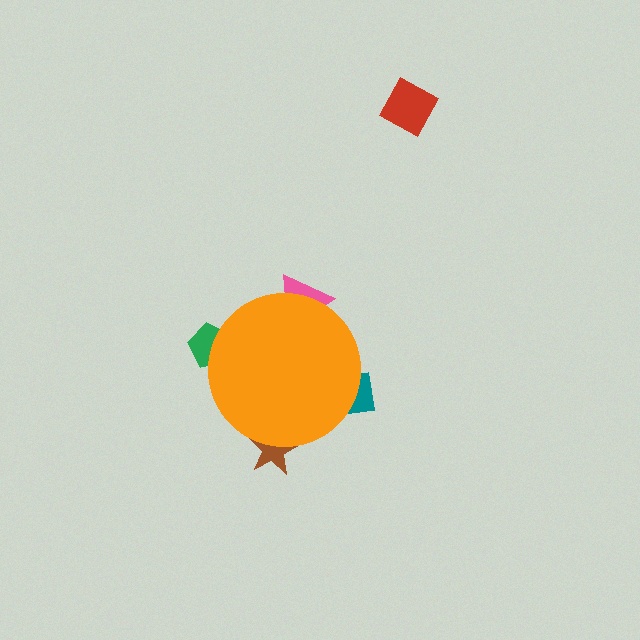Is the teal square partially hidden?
Yes, the teal square is partially hidden behind the orange circle.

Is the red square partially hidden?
No, the red square is fully visible.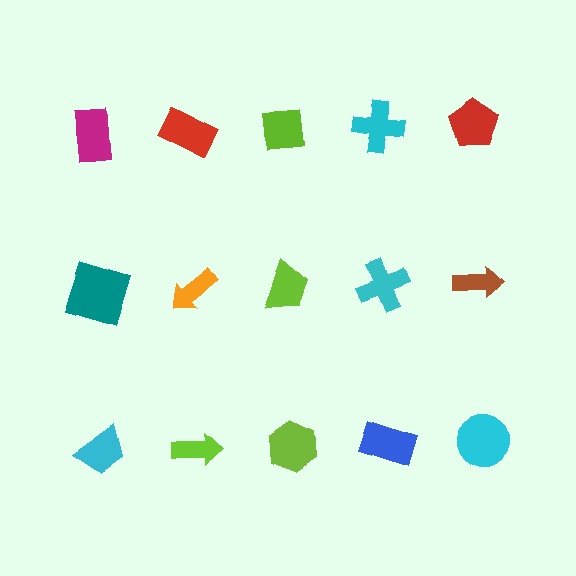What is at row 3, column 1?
A cyan trapezoid.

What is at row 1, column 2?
A red rectangle.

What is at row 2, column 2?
An orange arrow.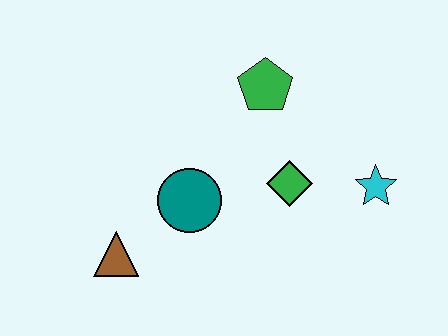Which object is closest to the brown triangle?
The teal circle is closest to the brown triangle.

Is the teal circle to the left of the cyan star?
Yes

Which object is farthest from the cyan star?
The brown triangle is farthest from the cyan star.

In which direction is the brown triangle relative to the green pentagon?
The brown triangle is below the green pentagon.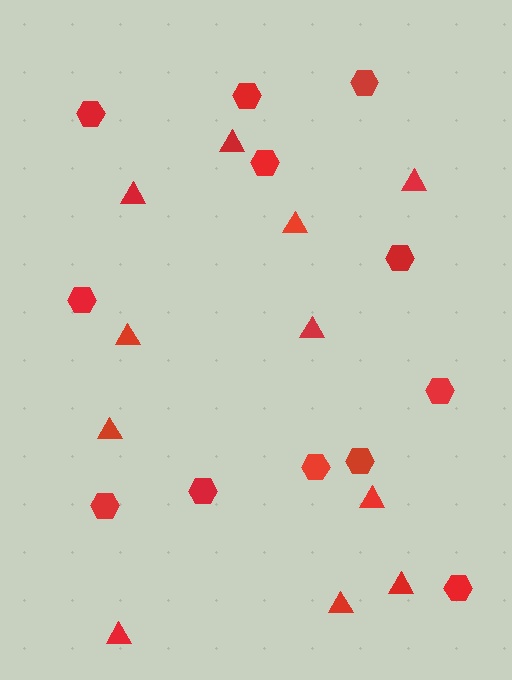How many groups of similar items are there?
There are 2 groups: one group of hexagons (12) and one group of triangles (11).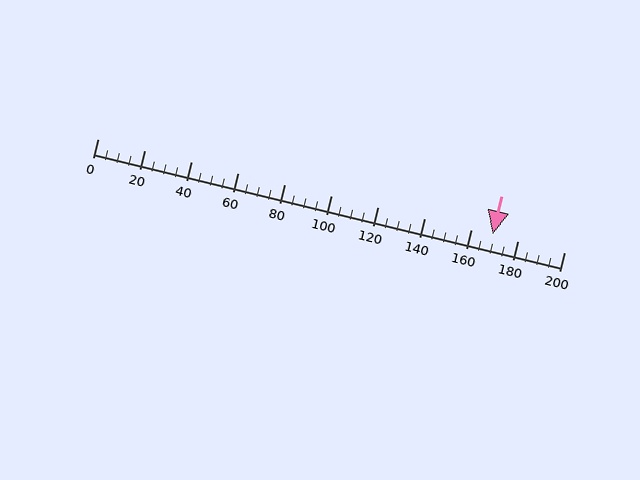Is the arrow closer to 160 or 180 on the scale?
The arrow is closer to 160.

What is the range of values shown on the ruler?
The ruler shows values from 0 to 200.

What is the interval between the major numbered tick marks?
The major tick marks are spaced 20 units apart.